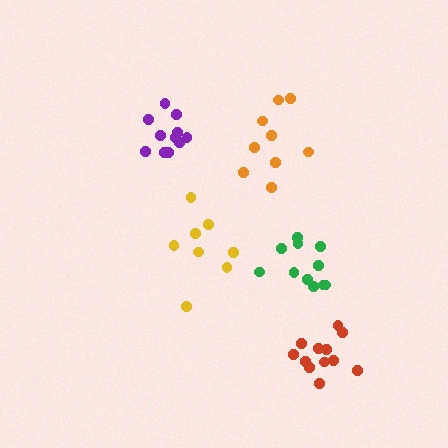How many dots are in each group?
Group 1: 9 dots, Group 2: 11 dots, Group 3: 8 dots, Group 4: 11 dots, Group 5: 12 dots (51 total).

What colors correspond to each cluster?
The clusters are colored: orange, green, yellow, purple, red.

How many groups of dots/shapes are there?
There are 5 groups.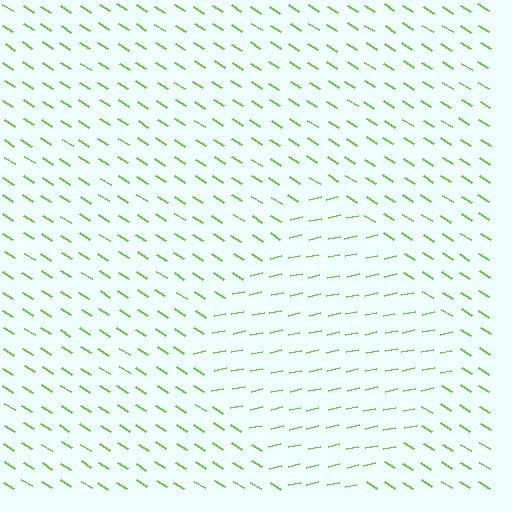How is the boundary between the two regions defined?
The boundary is defined purely by a change in line orientation (approximately 45 degrees difference). All lines are the same color and thickness.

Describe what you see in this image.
The image is filled with small lime line segments. A diamond region in the image has lines oriented differently from the surrounding lines, creating a visible texture boundary.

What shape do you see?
I see a diamond.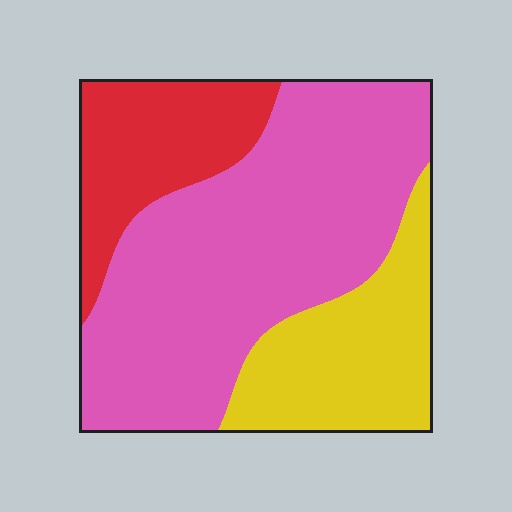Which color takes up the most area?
Pink, at roughly 55%.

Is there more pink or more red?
Pink.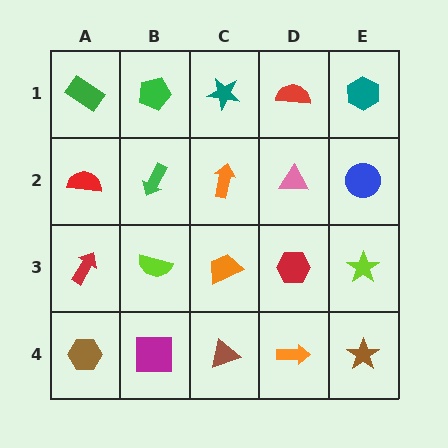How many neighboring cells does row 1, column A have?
2.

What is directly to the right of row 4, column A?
A magenta square.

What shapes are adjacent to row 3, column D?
A pink triangle (row 2, column D), an orange arrow (row 4, column D), an orange trapezoid (row 3, column C), a lime star (row 3, column E).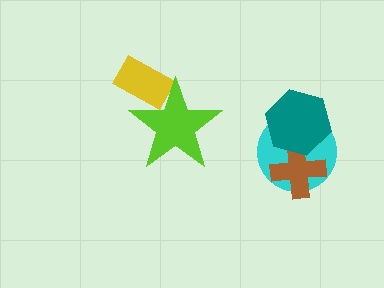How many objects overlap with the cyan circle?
2 objects overlap with the cyan circle.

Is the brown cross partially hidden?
Yes, it is partially covered by another shape.